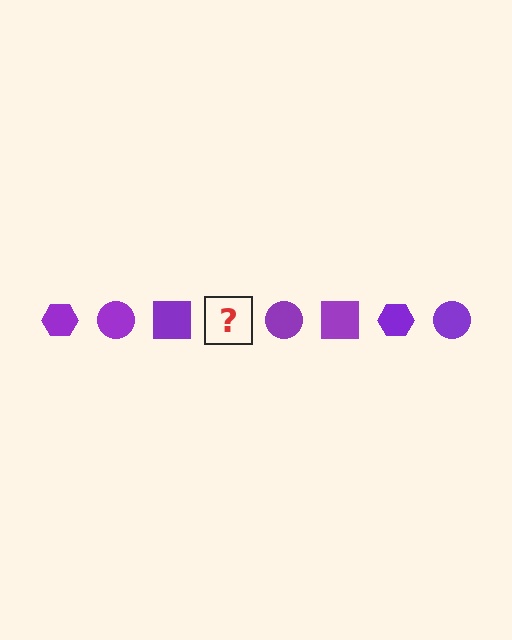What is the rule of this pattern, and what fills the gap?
The rule is that the pattern cycles through hexagon, circle, square shapes in purple. The gap should be filled with a purple hexagon.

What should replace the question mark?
The question mark should be replaced with a purple hexagon.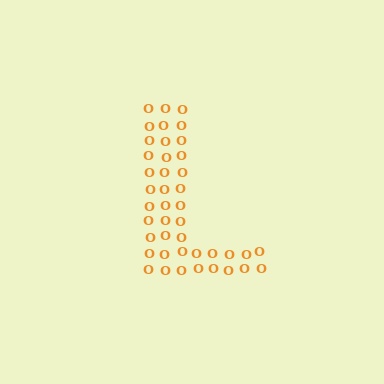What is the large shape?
The large shape is the letter L.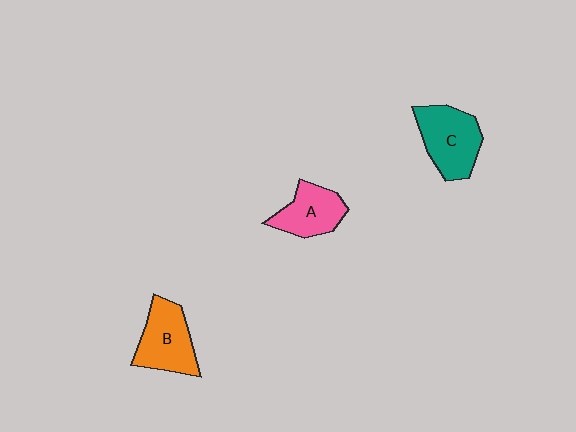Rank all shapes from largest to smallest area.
From largest to smallest: C (teal), B (orange), A (pink).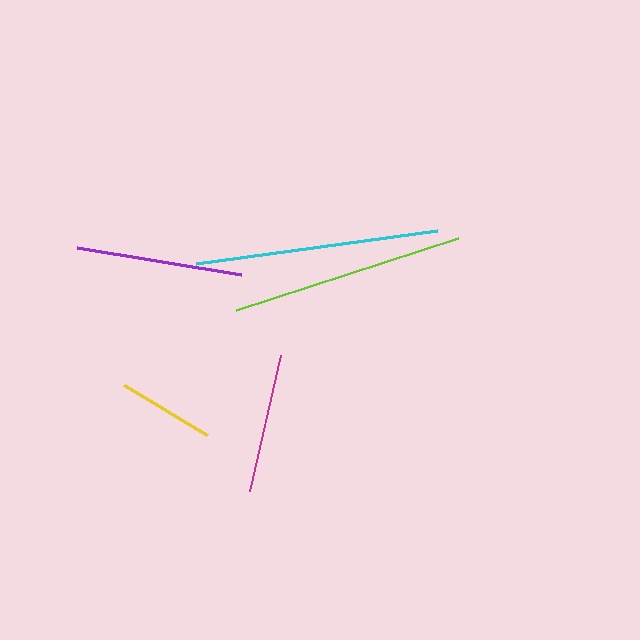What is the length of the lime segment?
The lime segment is approximately 233 pixels long.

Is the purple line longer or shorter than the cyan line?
The cyan line is longer than the purple line.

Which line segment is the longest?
The cyan line is the longest at approximately 244 pixels.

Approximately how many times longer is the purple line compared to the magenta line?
The purple line is approximately 1.2 times the length of the magenta line.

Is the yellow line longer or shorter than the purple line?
The purple line is longer than the yellow line.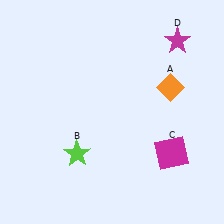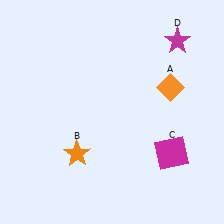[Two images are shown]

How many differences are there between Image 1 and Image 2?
There is 1 difference between the two images.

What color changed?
The star (B) changed from lime in Image 1 to orange in Image 2.